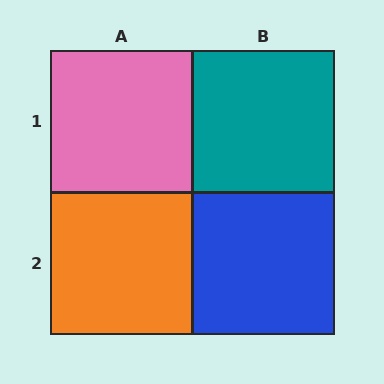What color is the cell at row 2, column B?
Blue.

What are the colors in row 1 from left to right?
Pink, teal.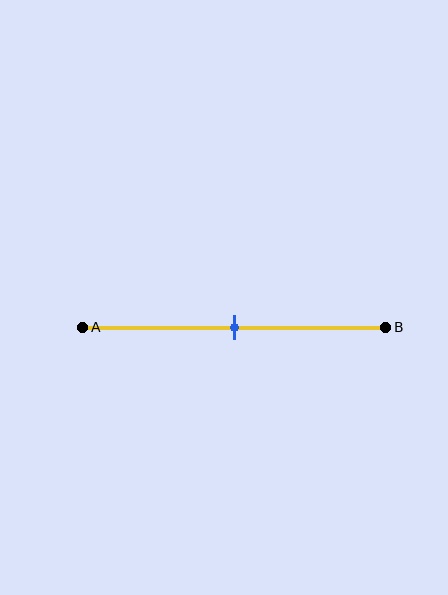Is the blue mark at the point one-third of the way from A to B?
No, the mark is at about 50% from A, not at the 33% one-third point.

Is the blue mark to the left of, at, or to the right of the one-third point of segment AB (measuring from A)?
The blue mark is to the right of the one-third point of segment AB.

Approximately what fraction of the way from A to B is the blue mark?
The blue mark is approximately 50% of the way from A to B.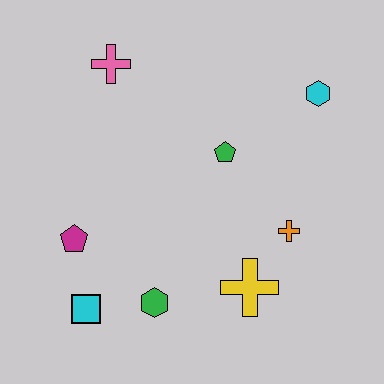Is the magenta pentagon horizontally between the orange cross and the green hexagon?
No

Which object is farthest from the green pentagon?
The cyan square is farthest from the green pentagon.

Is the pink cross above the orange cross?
Yes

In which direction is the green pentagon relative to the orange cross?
The green pentagon is above the orange cross.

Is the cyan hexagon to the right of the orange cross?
Yes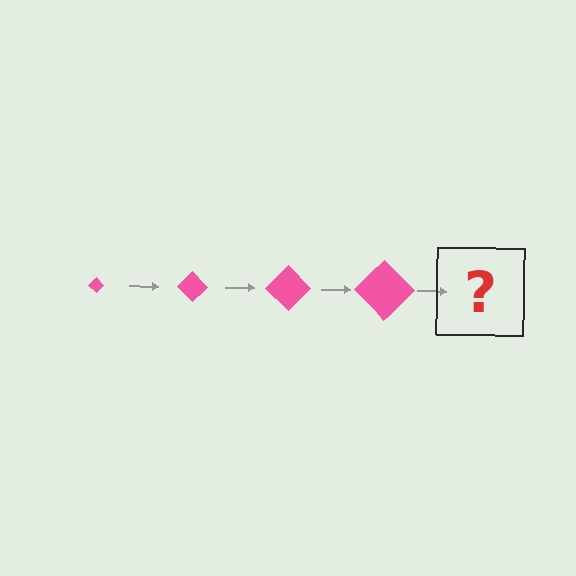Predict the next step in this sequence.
The next step is a pink diamond, larger than the previous one.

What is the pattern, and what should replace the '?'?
The pattern is that the diamond gets progressively larger each step. The '?' should be a pink diamond, larger than the previous one.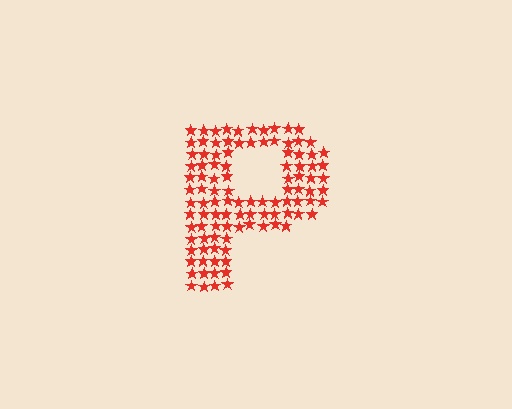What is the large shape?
The large shape is the letter P.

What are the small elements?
The small elements are stars.